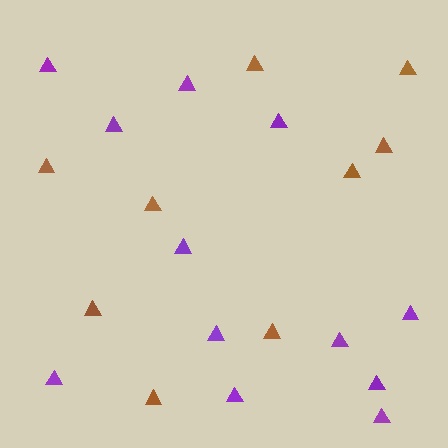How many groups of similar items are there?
There are 2 groups: one group of purple triangles (12) and one group of brown triangles (9).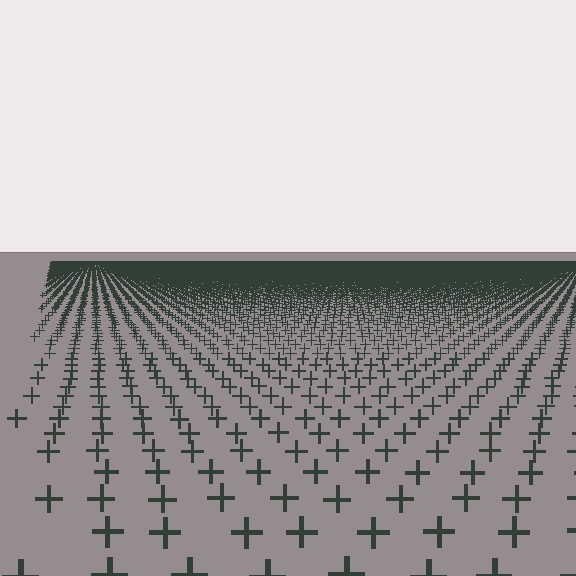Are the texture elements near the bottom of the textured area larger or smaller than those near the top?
Larger. Near the bottom, elements are closer to the viewer and appear at a bigger on-screen size.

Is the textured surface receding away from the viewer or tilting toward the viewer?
The surface is receding away from the viewer. Texture elements get smaller and denser toward the top.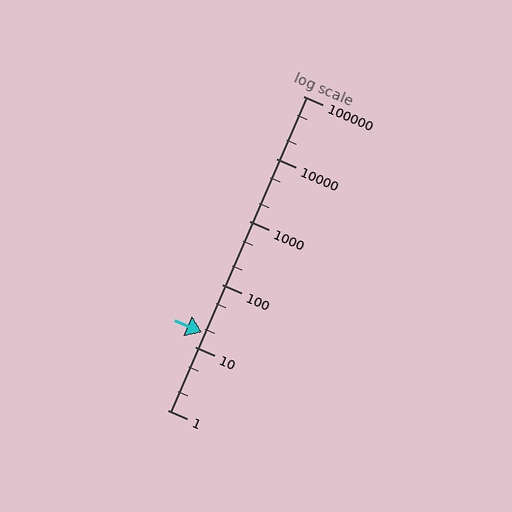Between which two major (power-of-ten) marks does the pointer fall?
The pointer is between 10 and 100.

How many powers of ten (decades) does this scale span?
The scale spans 5 decades, from 1 to 100000.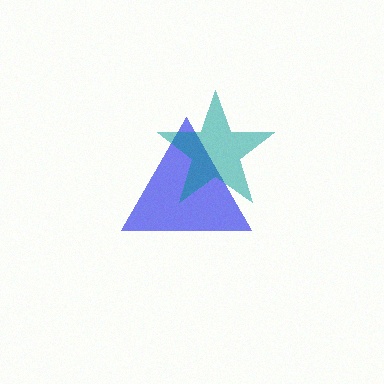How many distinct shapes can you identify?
There are 2 distinct shapes: a blue triangle, a teal star.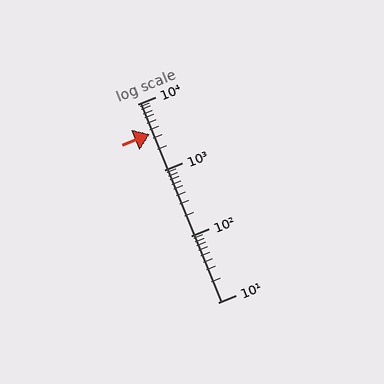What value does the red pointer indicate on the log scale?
The pointer indicates approximately 3500.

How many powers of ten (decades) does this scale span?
The scale spans 3 decades, from 10 to 10000.